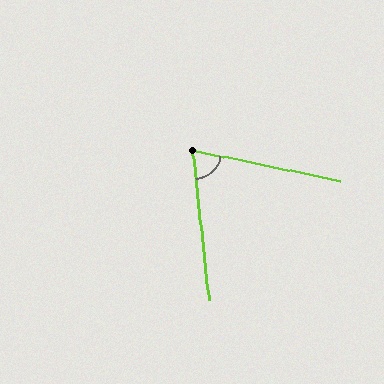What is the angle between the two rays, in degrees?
Approximately 72 degrees.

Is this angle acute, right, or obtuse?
It is acute.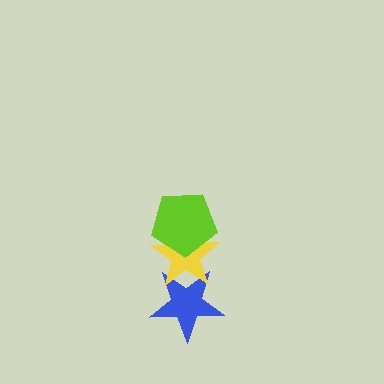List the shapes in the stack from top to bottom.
From top to bottom: the lime pentagon, the yellow star, the blue star.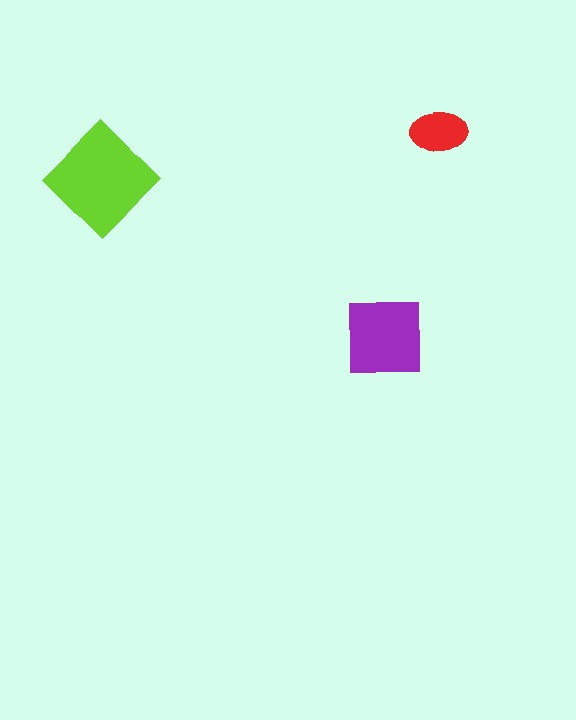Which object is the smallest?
The red ellipse.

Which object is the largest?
The lime diamond.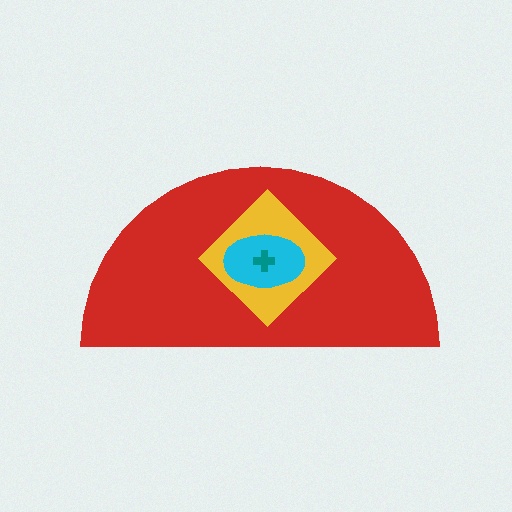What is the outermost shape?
The red semicircle.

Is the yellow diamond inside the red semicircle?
Yes.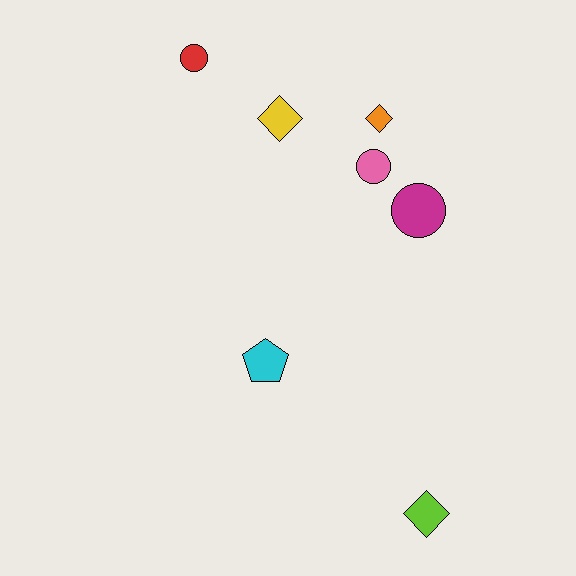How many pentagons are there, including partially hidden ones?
There is 1 pentagon.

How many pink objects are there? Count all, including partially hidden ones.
There is 1 pink object.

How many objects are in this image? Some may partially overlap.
There are 7 objects.